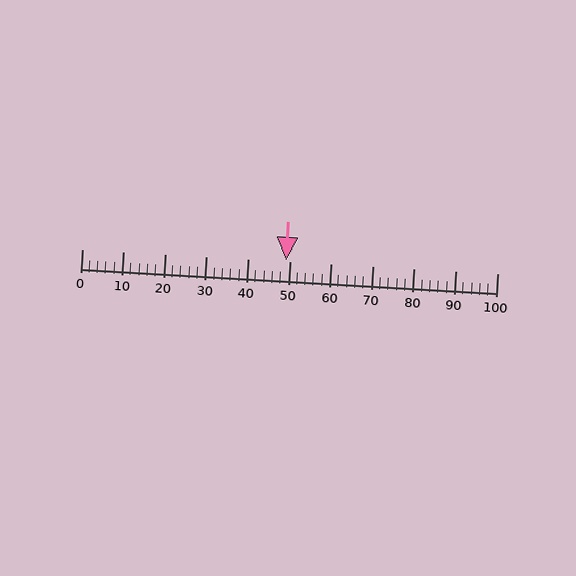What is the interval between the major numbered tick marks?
The major tick marks are spaced 10 units apart.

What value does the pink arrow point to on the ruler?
The pink arrow points to approximately 49.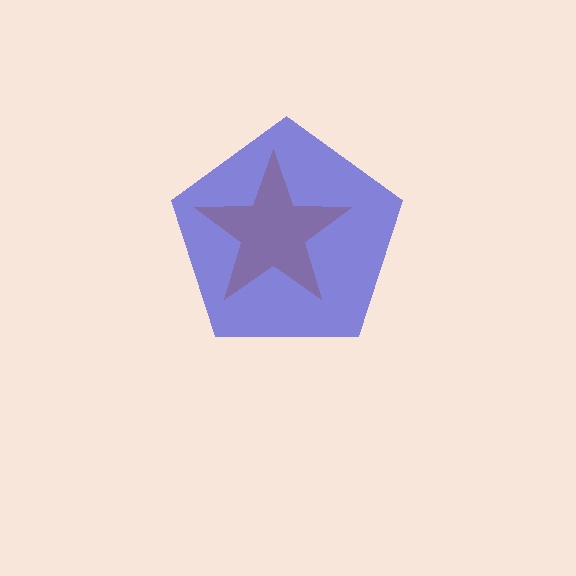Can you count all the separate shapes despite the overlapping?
Yes, there are 2 separate shapes.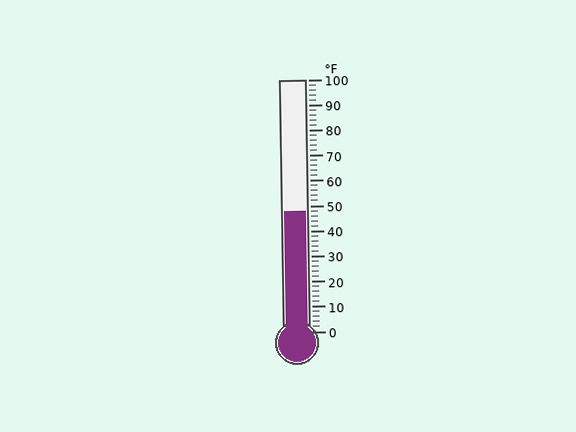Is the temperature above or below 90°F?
The temperature is below 90°F.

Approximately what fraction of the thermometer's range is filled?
The thermometer is filled to approximately 50% of its range.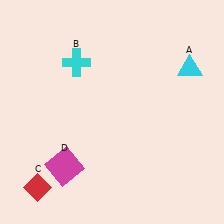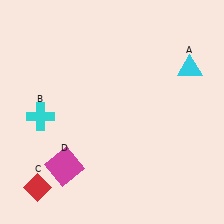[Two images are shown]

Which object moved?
The cyan cross (B) moved down.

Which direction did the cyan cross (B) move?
The cyan cross (B) moved down.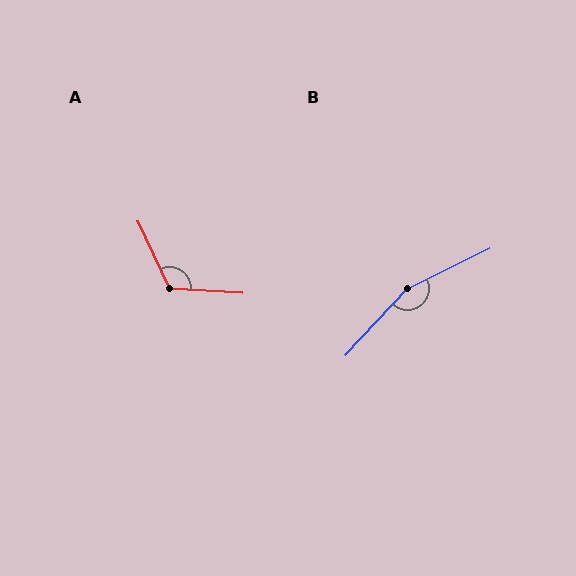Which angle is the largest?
B, at approximately 159 degrees.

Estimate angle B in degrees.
Approximately 159 degrees.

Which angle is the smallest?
A, at approximately 119 degrees.